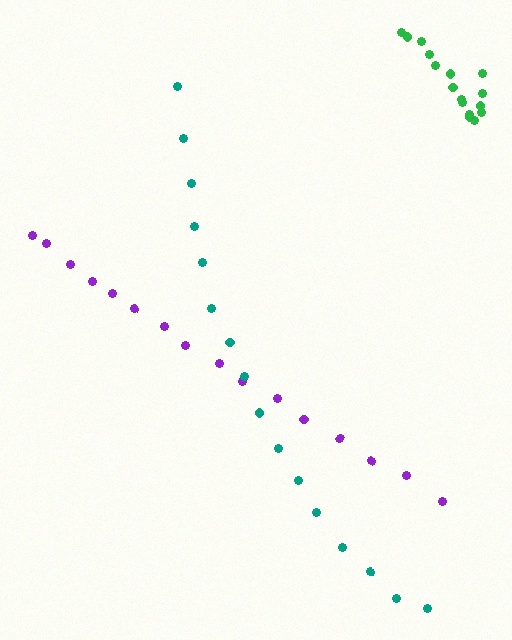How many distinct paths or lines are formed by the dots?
There are 3 distinct paths.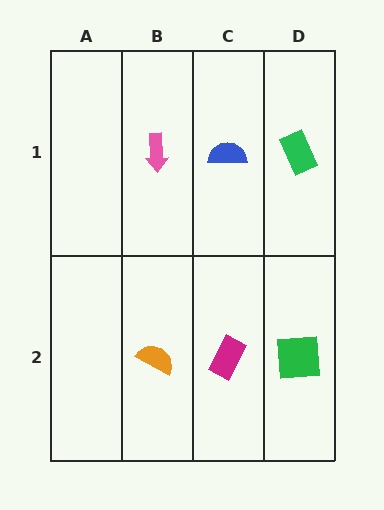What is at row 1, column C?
A blue semicircle.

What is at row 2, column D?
A green square.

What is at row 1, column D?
A green rectangle.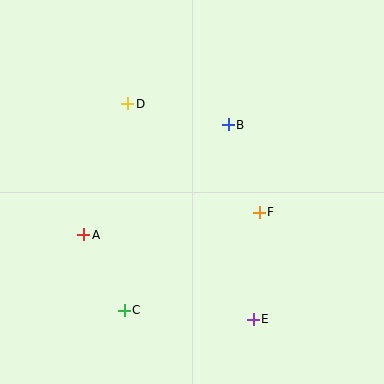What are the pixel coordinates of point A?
Point A is at (84, 235).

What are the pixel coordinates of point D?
Point D is at (128, 104).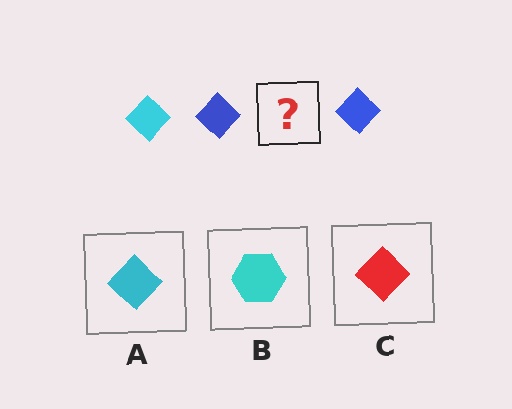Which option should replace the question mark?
Option A.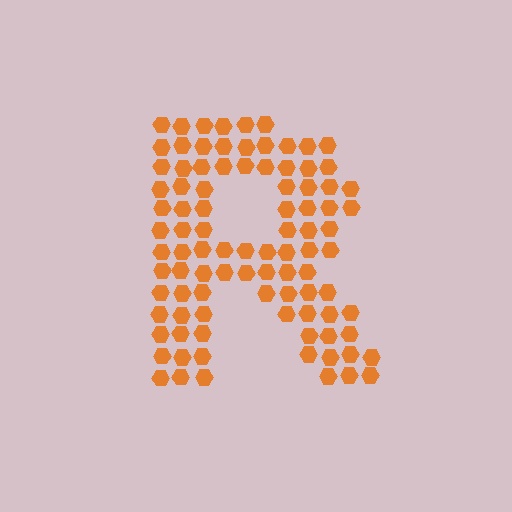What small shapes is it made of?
It is made of small hexagons.